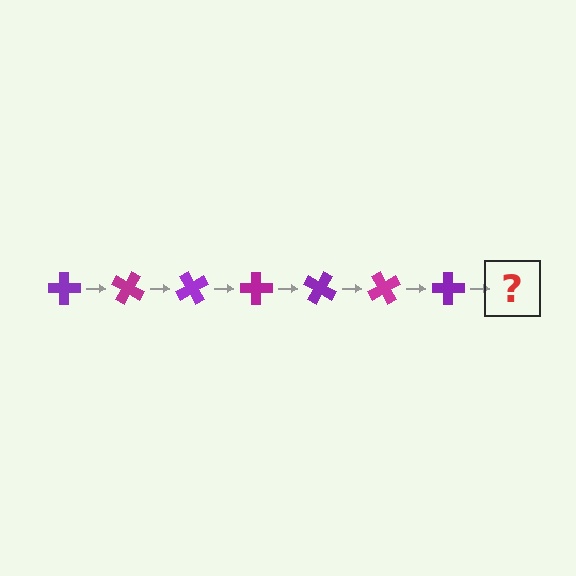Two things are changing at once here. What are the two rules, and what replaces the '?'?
The two rules are that it rotates 30 degrees each step and the color cycles through purple and magenta. The '?' should be a magenta cross, rotated 210 degrees from the start.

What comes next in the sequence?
The next element should be a magenta cross, rotated 210 degrees from the start.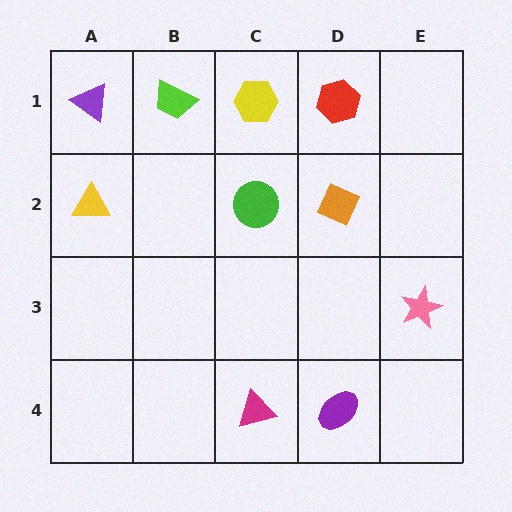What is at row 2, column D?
An orange diamond.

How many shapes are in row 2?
3 shapes.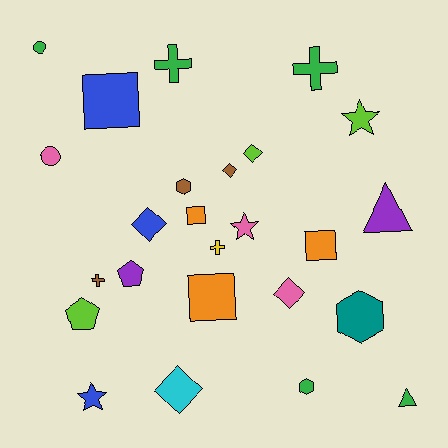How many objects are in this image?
There are 25 objects.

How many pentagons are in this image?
There are 2 pentagons.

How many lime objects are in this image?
There are 3 lime objects.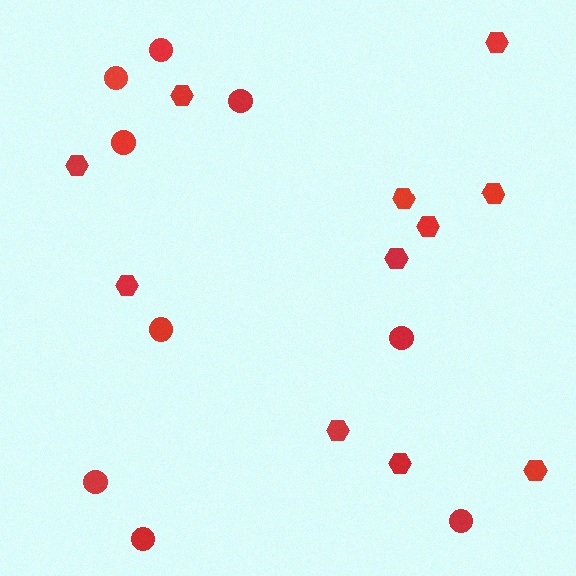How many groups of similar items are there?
There are 2 groups: one group of hexagons (11) and one group of circles (9).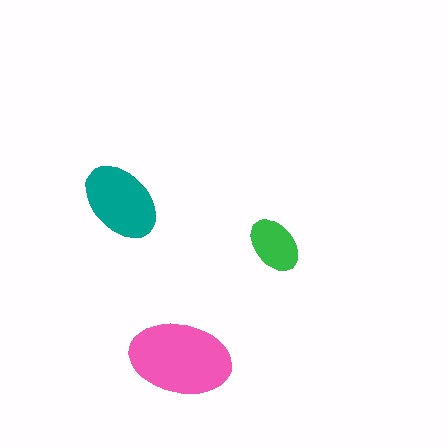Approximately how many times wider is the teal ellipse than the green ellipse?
About 1.5 times wider.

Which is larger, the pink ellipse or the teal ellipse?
The pink one.